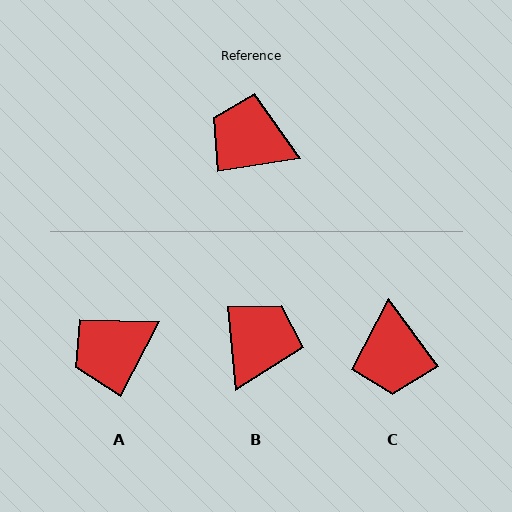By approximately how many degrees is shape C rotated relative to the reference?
Approximately 118 degrees counter-clockwise.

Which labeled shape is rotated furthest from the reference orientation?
C, about 118 degrees away.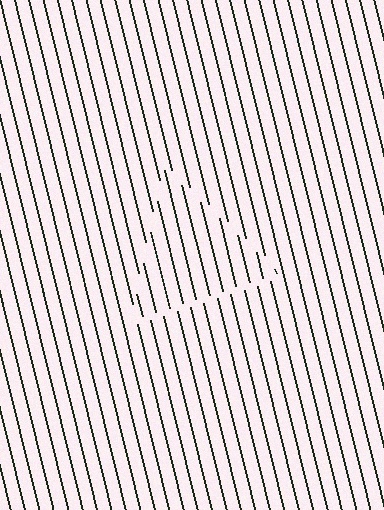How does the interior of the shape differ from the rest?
The interior of the shape contains the same grating, shifted by half a period — the contour is defined by the phase discontinuity where line-ends from the inner and outer gratings abut.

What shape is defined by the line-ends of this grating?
An illusory triangle. The interior of the shape contains the same grating, shifted by half a period — the contour is defined by the phase discontinuity where line-ends from the inner and outer gratings abut.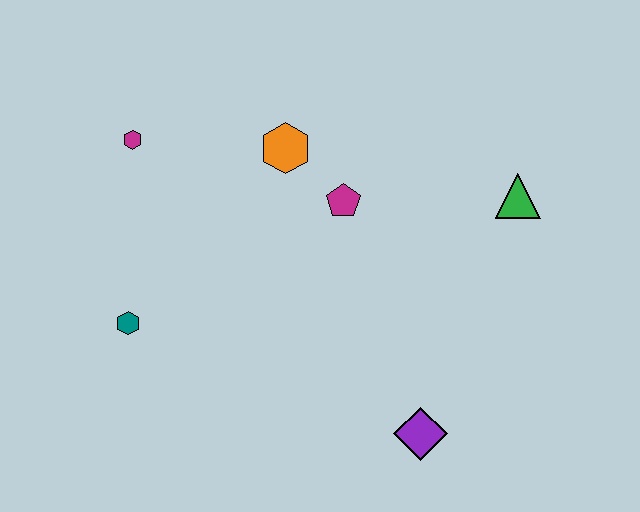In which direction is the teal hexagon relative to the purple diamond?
The teal hexagon is to the left of the purple diamond.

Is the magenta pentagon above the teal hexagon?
Yes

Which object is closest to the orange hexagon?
The magenta pentagon is closest to the orange hexagon.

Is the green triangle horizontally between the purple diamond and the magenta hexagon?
No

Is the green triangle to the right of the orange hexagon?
Yes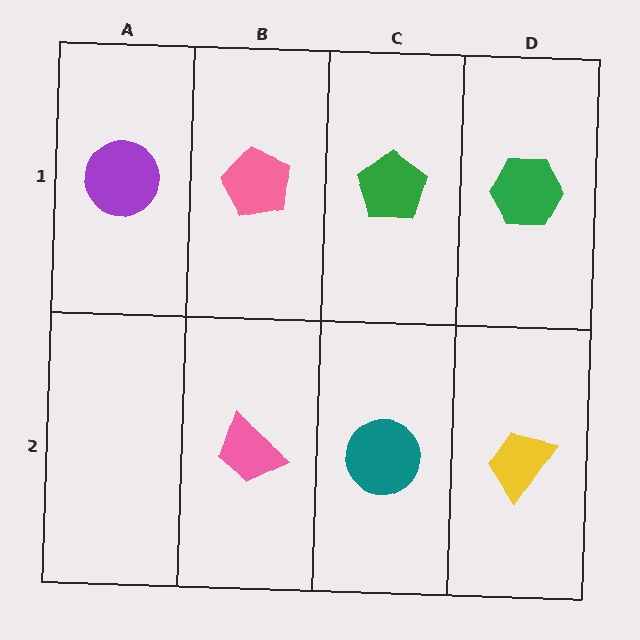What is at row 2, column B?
A pink trapezoid.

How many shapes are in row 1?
4 shapes.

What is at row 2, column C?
A teal circle.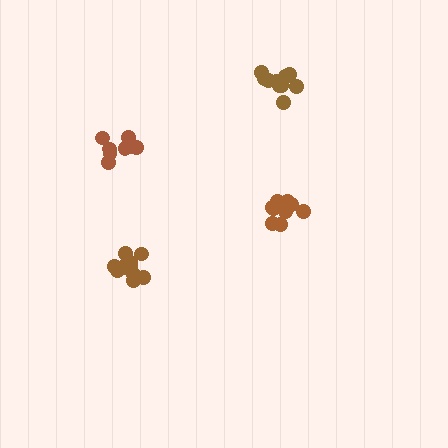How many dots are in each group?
Group 1: 9 dots, Group 2: 8 dots, Group 3: 11 dots, Group 4: 11 dots (39 total).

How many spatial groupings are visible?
There are 4 spatial groupings.